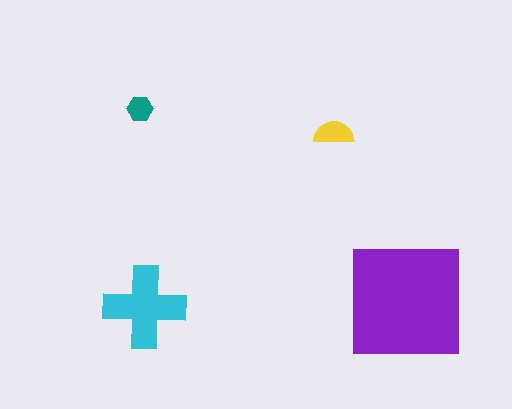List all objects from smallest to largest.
The teal hexagon, the yellow semicircle, the cyan cross, the purple square.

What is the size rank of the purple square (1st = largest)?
1st.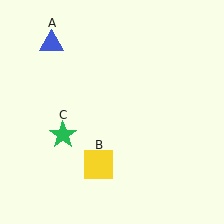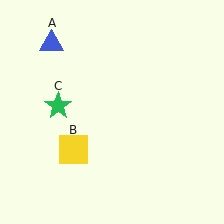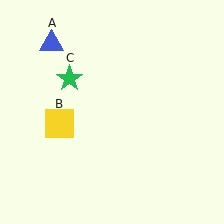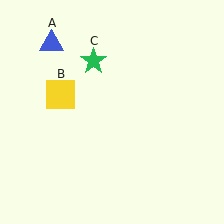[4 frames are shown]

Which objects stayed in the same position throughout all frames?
Blue triangle (object A) remained stationary.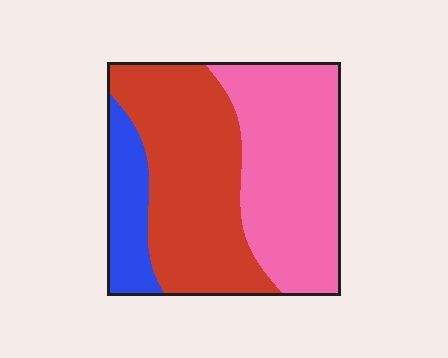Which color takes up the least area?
Blue, at roughly 15%.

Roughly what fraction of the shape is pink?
Pink takes up between a quarter and a half of the shape.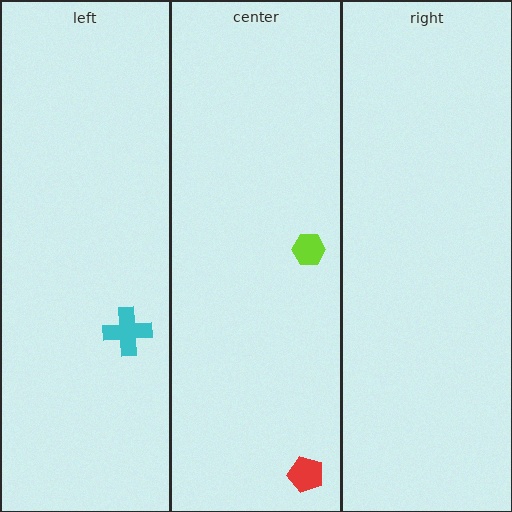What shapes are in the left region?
The cyan cross.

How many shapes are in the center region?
2.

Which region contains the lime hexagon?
The center region.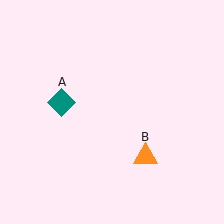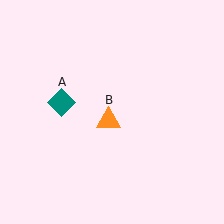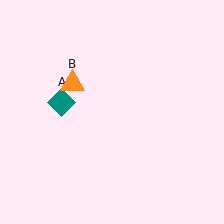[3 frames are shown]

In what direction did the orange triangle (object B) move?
The orange triangle (object B) moved up and to the left.